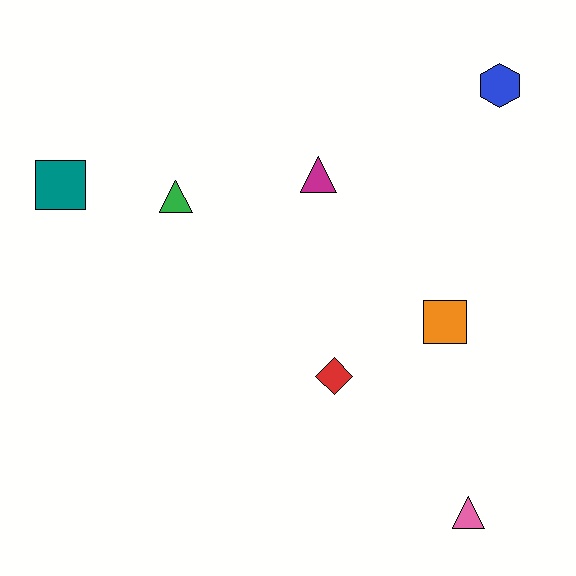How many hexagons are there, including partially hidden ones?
There is 1 hexagon.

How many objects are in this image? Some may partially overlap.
There are 7 objects.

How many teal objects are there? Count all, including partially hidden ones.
There is 1 teal object.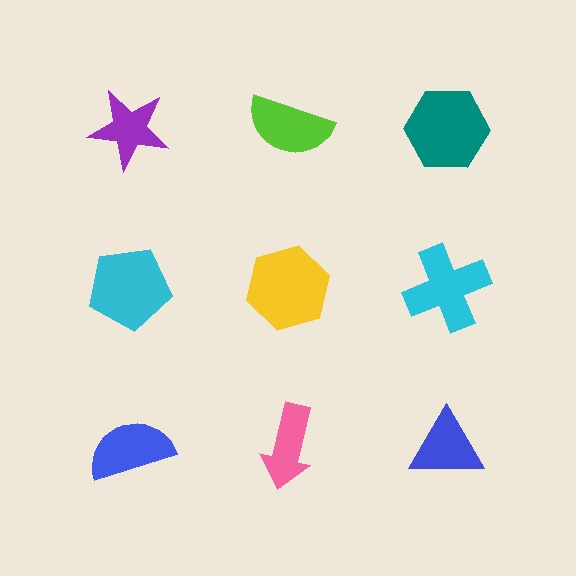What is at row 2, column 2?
A yellow hexagon.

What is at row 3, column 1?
A blue semicircle.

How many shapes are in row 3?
3 shapes.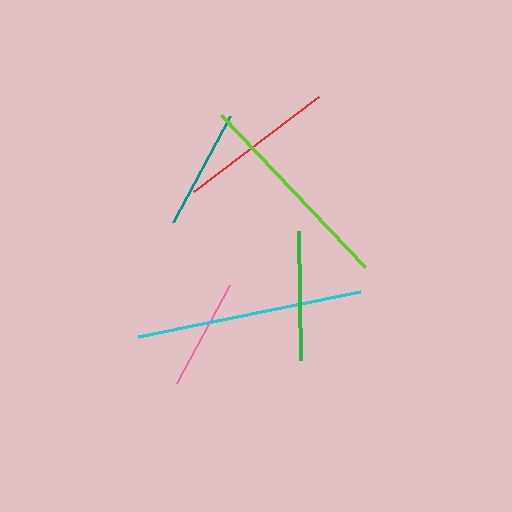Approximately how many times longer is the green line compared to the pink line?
The green line is approximately 1.2 times the length of the pink line.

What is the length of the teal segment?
The teal segment is approximately 120 pixels long.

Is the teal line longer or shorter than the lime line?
The lime line is longer than the teal line.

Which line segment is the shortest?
The pink line is the shortest at approximately 112 pixels.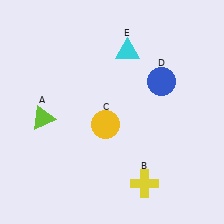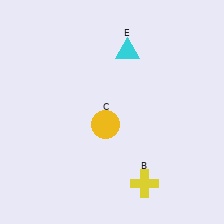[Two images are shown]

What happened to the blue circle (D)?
The blue circle (D) was removed in Image 2. It was in the top-right area of Image 1.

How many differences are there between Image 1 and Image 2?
There are 2 differences between the two images.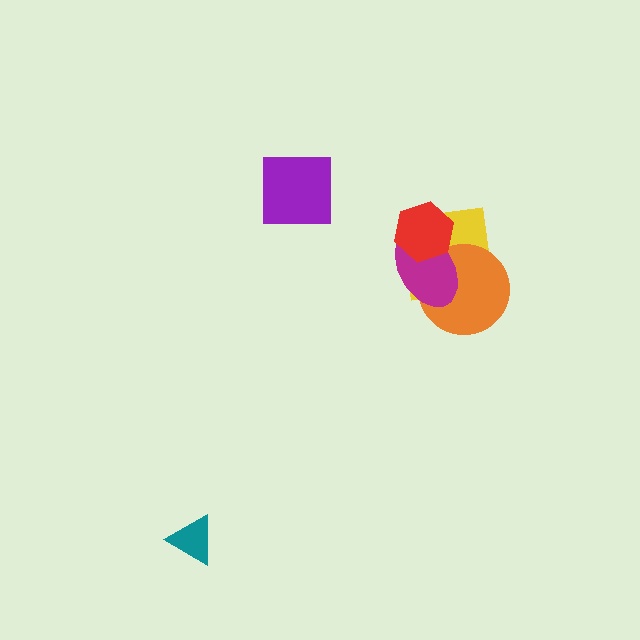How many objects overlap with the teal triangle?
0 objects overlap with the teal triangle.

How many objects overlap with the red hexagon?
2 objects overlap with the red hexagon.